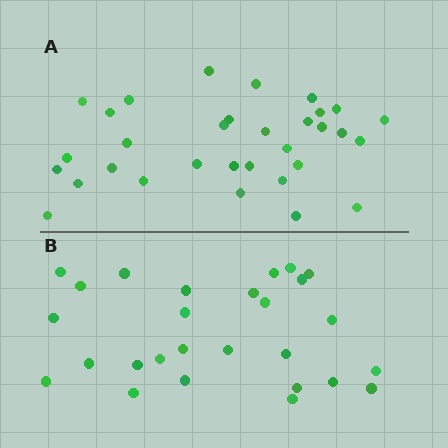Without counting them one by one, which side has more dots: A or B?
Region A (the top region) has more dots.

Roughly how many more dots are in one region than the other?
Region A has about 5 more dots than region B.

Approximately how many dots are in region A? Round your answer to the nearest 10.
About 30 dots. (The exact count is 32, which rounds to 30.)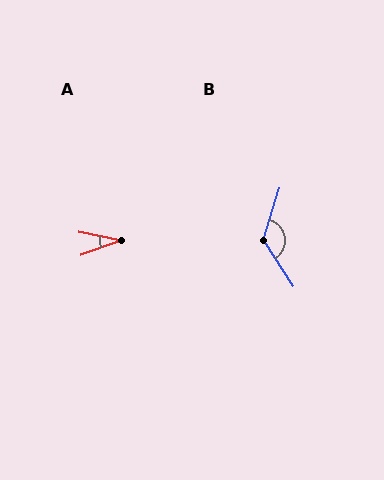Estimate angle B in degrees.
Approximately 129 degrees.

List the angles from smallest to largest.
A (30°), B (129°).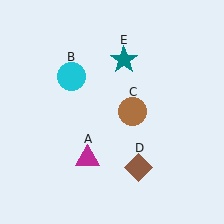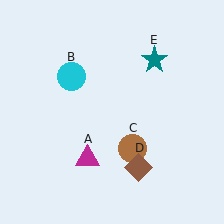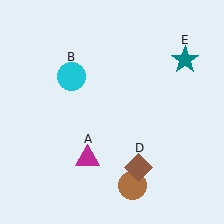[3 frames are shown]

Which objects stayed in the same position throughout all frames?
Magenta triangle (object A) and cyan circle (object B) and brown diamond (object D) remained stationary.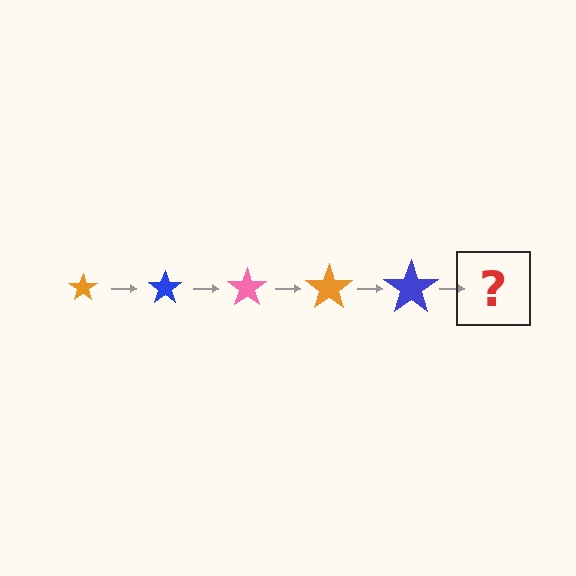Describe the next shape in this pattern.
It should be a pink star, larger than the previous one.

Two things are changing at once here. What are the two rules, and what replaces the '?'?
The two rules are that the star grows larger each step and the color cycles through orange, blue, and pink. The '?' should be a pink star, larger than the previous one.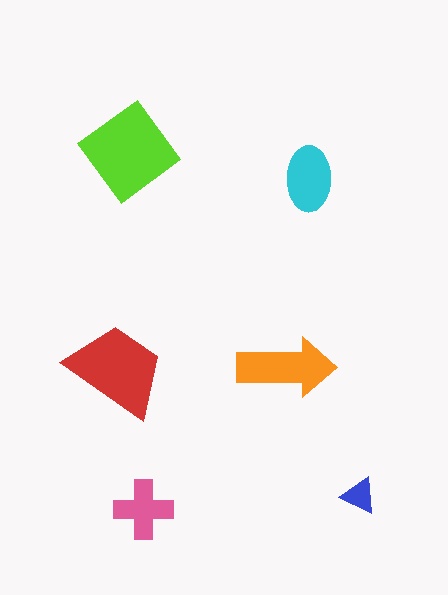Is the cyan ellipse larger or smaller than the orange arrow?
Smaller.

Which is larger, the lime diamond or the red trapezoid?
The lime diamond.